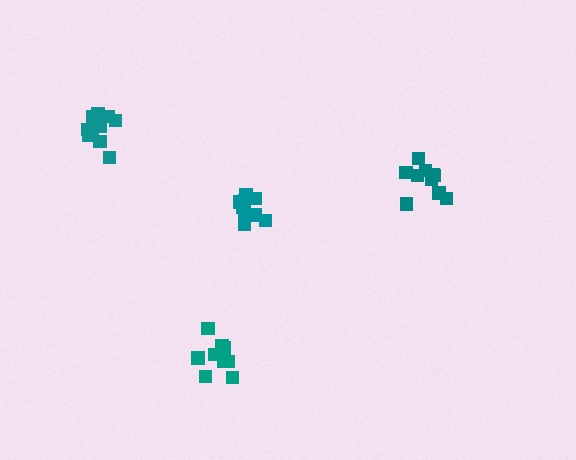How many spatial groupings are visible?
There are 4 spatial groupings.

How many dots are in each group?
Group 1: 10 dots, Group 2: 10 dots, Group 3: 11 dots, Group 4: 11 dots (42 total).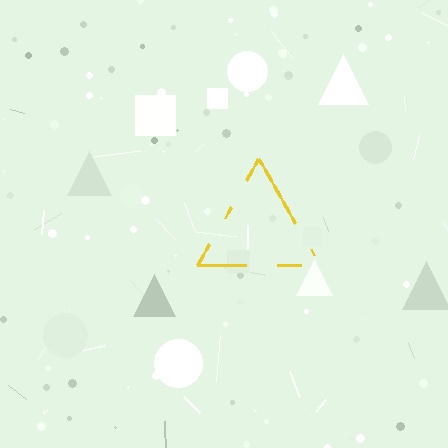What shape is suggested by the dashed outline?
The dashed outline suggests a triangle.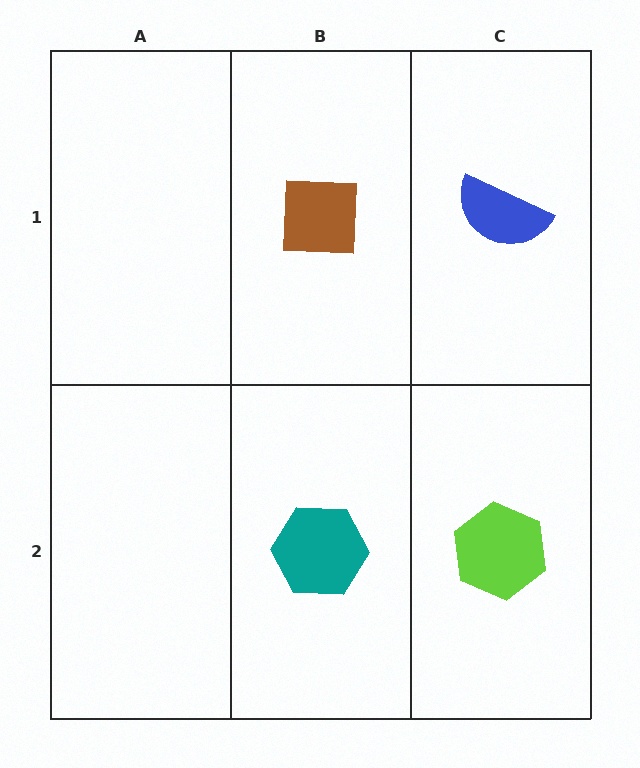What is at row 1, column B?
A brown square.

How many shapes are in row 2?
2 shapes.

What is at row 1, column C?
A blue semicircle.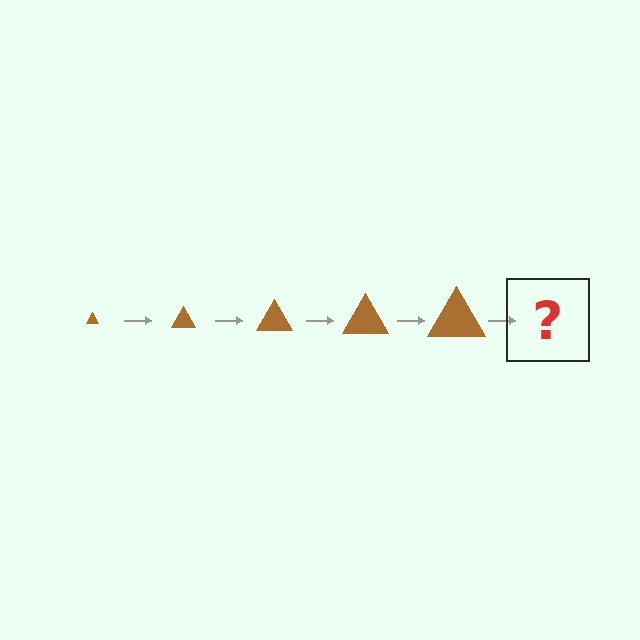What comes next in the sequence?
The next element should be a brown triangle, larger than the previous one.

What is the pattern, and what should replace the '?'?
The pattern is that the triangle gets progressively larger each step. The '?' should be a brown triangle, larger than the previous one.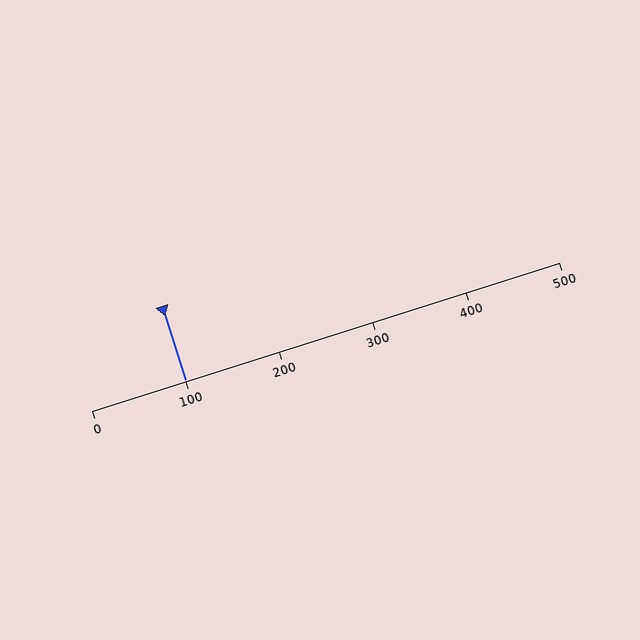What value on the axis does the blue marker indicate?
The marker indicates approximately 100.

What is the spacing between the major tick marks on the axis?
The major ticks are spaced 100 apart.